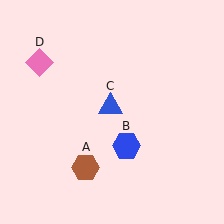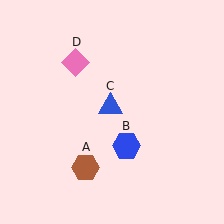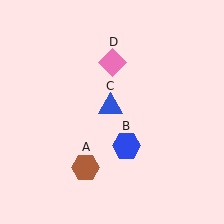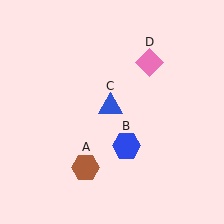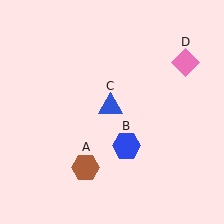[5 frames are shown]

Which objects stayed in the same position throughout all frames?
Brown hexagon (object A) and blue hexagon (object B) and blue triangle (object C) remained stationary.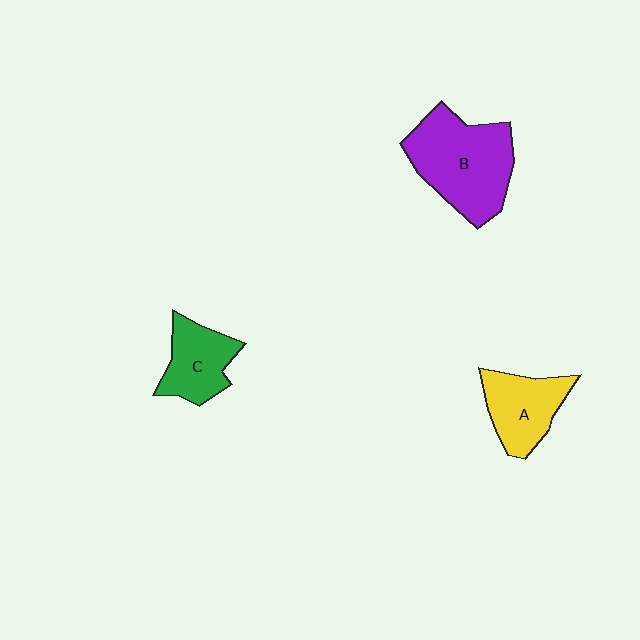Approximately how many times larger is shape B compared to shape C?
Approximately 1.8 times.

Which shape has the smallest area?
Shape C (green).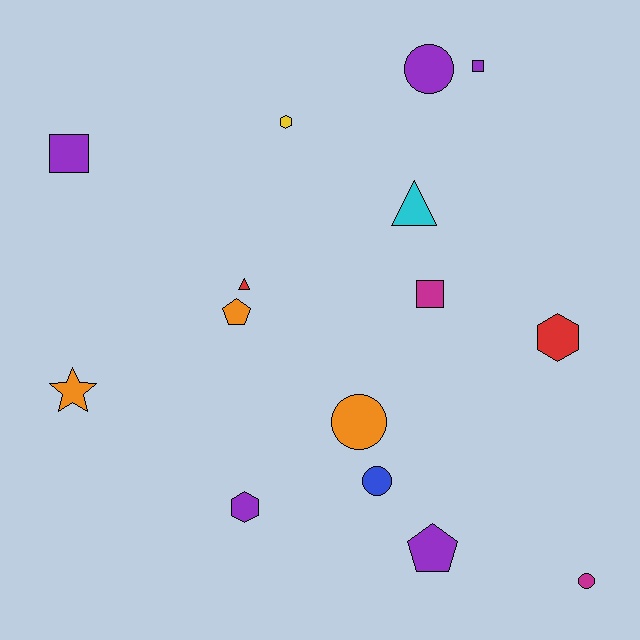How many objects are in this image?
There are 15 objects.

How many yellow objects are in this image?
There is 1 yellow object.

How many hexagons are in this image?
There are 3 hexagons.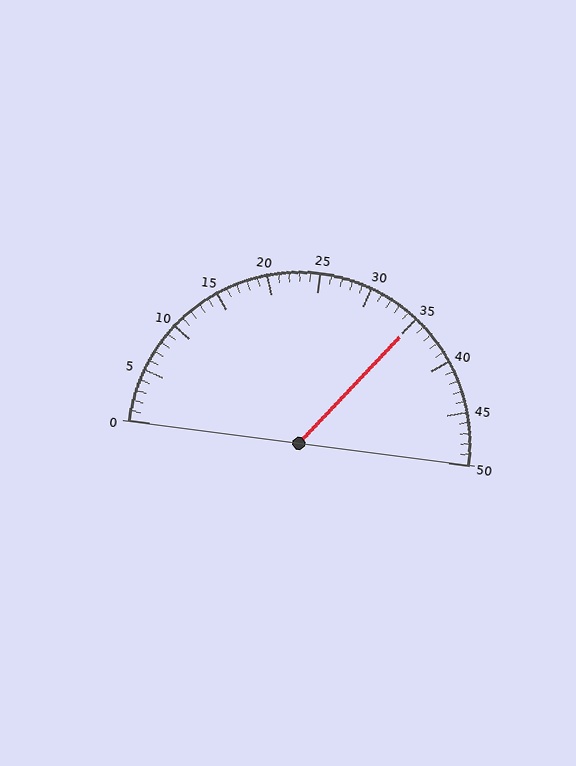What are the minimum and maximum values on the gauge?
The gauge ranges from 0 to 50.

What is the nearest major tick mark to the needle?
The nearest major tick mark is 35.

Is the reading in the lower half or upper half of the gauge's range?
The reading is in the upper half of the range (0 to 50).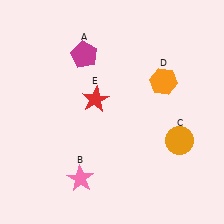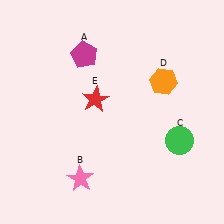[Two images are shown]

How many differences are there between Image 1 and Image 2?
There is 1 difference between the two images.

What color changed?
The circle (C) changed from orange in Image 1 to green in Image 2.